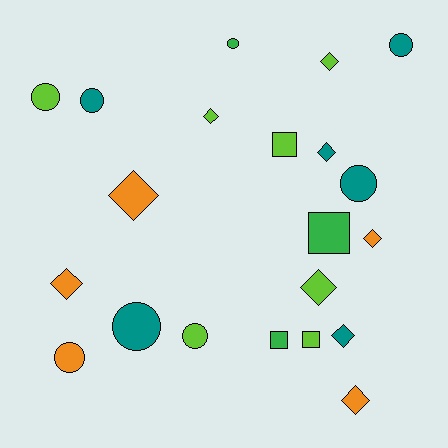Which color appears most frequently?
Lime, with 7 objects.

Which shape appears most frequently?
Diamond, with 9 objects.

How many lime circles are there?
There are 2 lime circles.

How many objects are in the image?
There are 21 objects.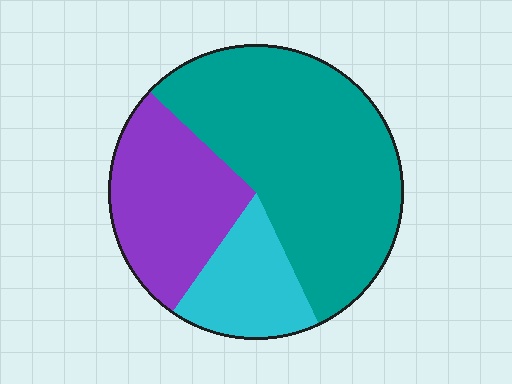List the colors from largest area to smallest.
From largest to smallest: teal, purple, cyan.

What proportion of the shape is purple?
Purple takes up about one quarter (1/4) of the shape.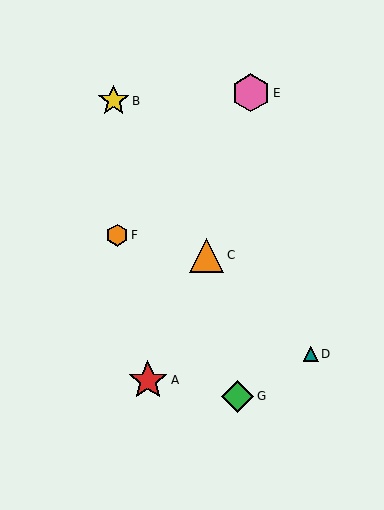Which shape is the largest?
The red star (labeled A) is the largest.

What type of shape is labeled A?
Shape A is a red star.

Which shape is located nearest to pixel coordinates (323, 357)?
The teal triangle (labeled D) at (311, 354) is nearest to that location.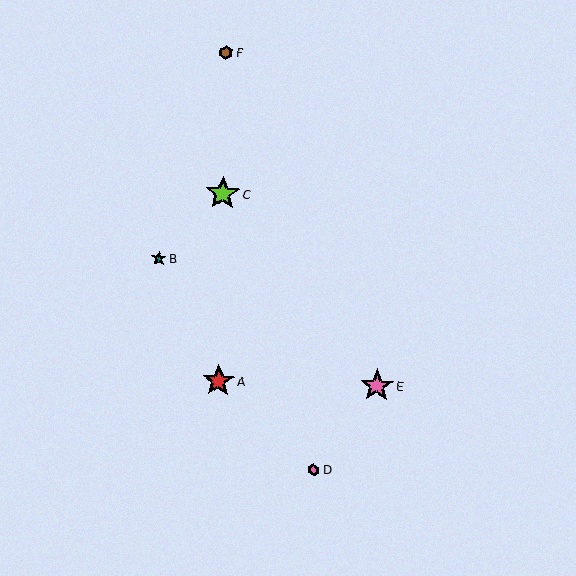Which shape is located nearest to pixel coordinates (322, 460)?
The pink hexagon (labeled D) at (314, 470) is nearest to that location.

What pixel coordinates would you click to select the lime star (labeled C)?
Click at (223, 194) to select the lime star C.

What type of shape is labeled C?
Shape C is a lime star.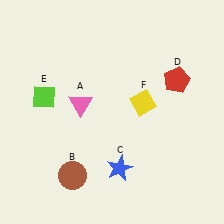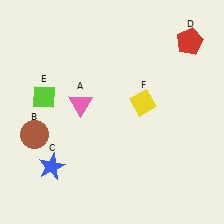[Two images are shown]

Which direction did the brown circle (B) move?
The brown circle (B) moved up.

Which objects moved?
The objects that moved are: the brown circle (B), the blue star (C), the red pentagon (D).